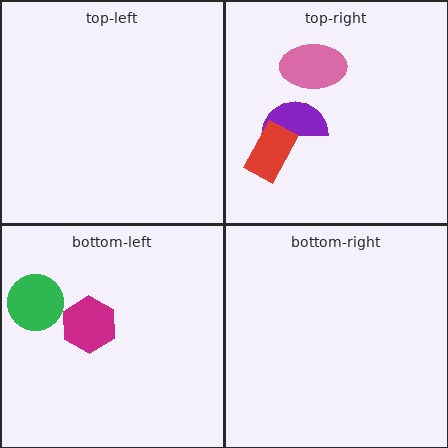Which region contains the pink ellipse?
The top-right region.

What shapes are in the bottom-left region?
The magenta hexagon, the green circle.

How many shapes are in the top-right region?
3.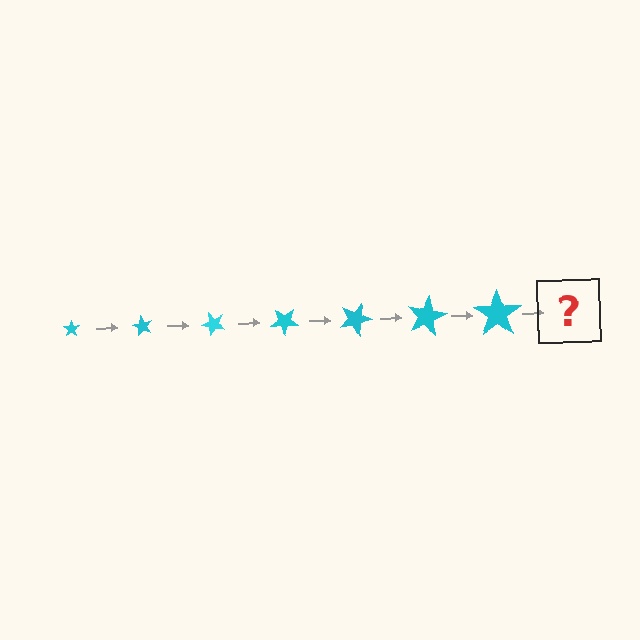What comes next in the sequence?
The next element should be a star, larger than the previous one and rotated 420 degrees from the start.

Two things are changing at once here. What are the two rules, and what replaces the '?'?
The two rules are that the star grows larger each step and it rotates 60 degrees each step. The '?' should be a star, larger than the previous one and rotated 420 degrees from the start.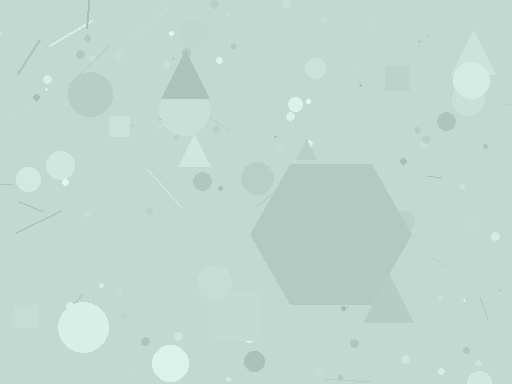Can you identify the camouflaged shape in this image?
The camouflaged shape is a hexagon.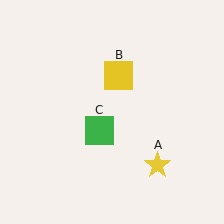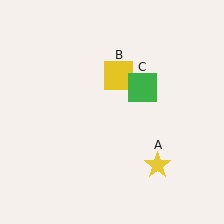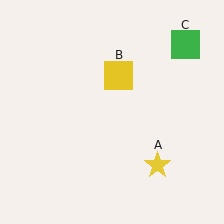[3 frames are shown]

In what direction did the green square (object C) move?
The green square (object C) moved up and to the right.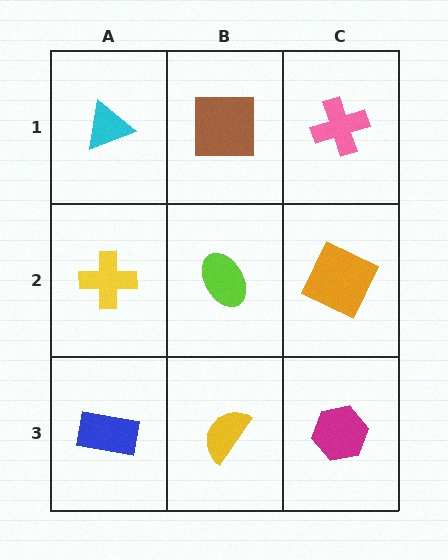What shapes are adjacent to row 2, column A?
A cyan triangle (row 1, column A), a blue rectangle (row 3, column A), a lime ellipse (row 2, column B).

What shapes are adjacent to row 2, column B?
A brown square (row 1, column B), a yellow semicircle (row 3, column B), a yellow cross (row 2, column A), an orange square (row 2, column C).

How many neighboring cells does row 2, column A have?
3.